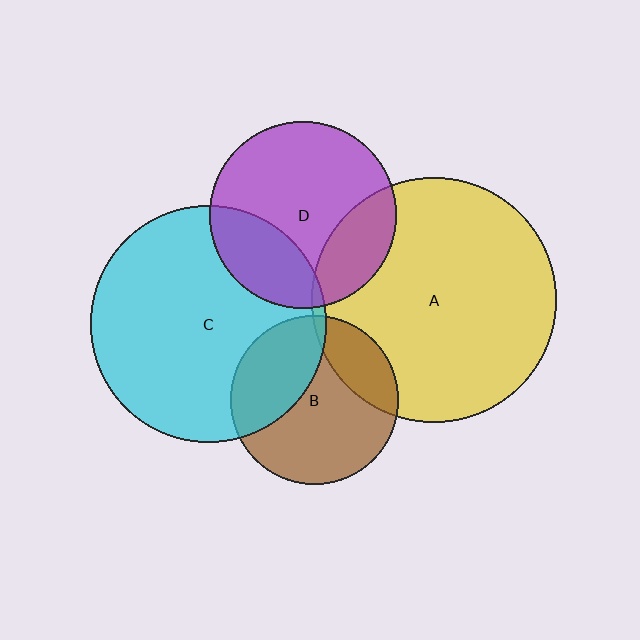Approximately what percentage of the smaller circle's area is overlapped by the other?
Approximately 20%.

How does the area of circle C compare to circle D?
Approximately 1.6 times.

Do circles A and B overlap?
Yes.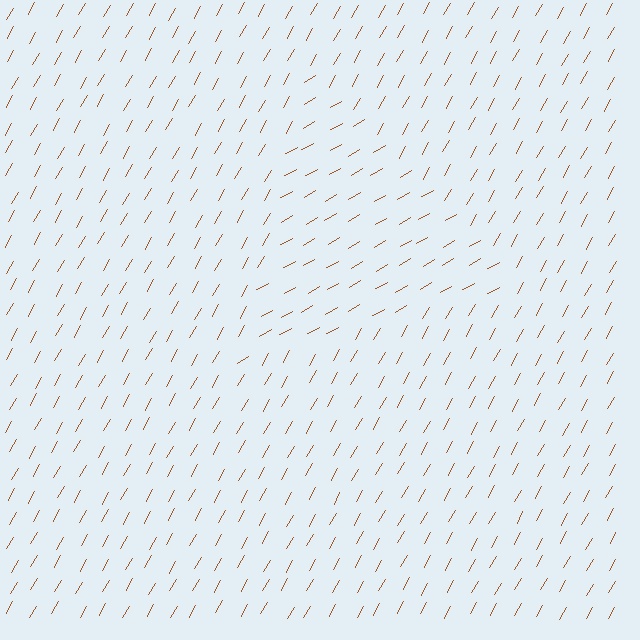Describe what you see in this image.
The image is filled with small brown line segments. A triangle region in the image has lines oriented differently from the surrounding lines, creating a visible texture boundary.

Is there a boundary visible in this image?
Yes, there is a texture boundary formed by a change in line orientation.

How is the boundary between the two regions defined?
The boundary is defined purely by a change in line orientation (approximately 30 degrees difference). All lines are the same color and thickness.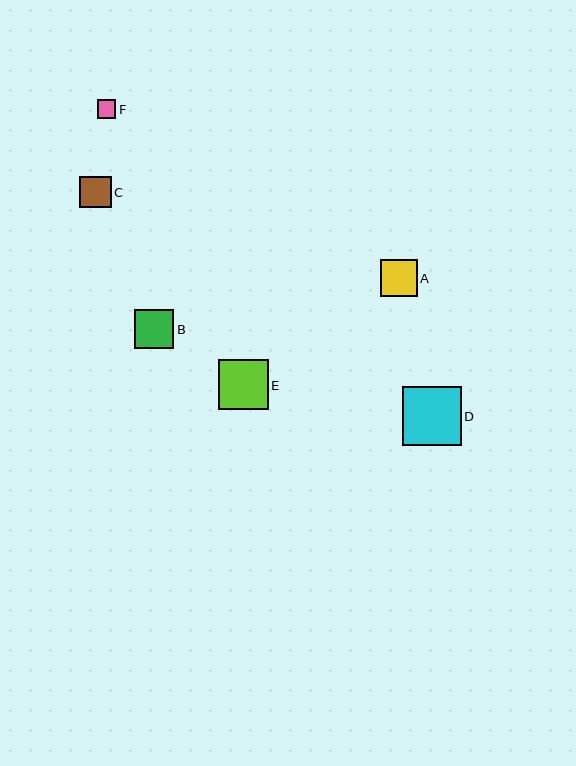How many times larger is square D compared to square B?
Square D is approximately 1.5 times the size of square B.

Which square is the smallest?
Square F is the smallest with a size of approximately 19 pixels.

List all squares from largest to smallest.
From largest to smallest: D, E, B, A, C, F.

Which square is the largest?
Square D is the largest with a size of approximately 59 pixels.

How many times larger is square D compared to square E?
Square D is approximately 1.2 times the size of square E.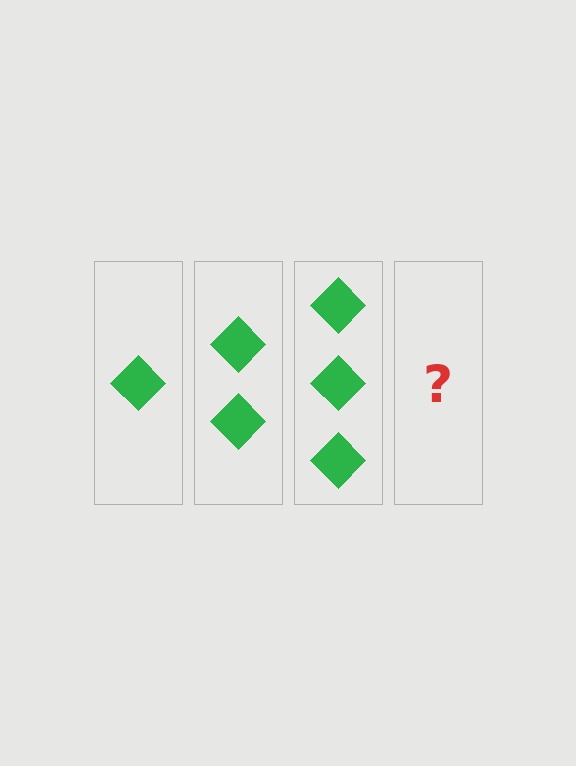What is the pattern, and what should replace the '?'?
The pattern is that each step adds one more diamond. The '?' should be 4 diamonds.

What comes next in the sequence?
The next element should be 4 diamonds.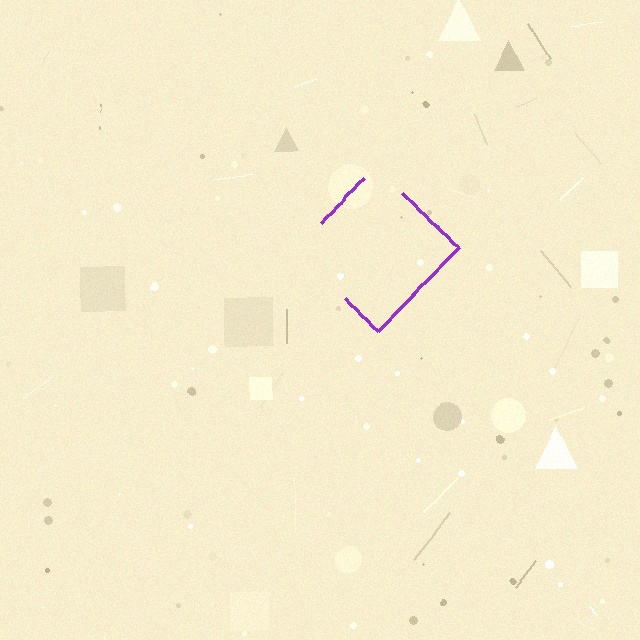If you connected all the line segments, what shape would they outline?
They would outline a diamond.